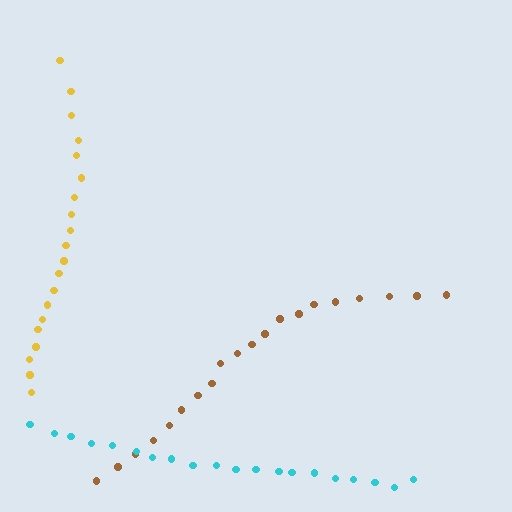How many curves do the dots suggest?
There are 3 distinct paths.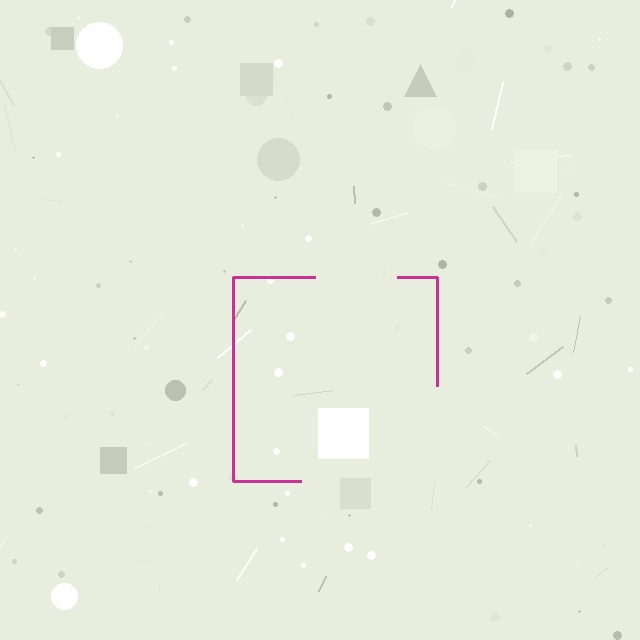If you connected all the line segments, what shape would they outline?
They would outline a square.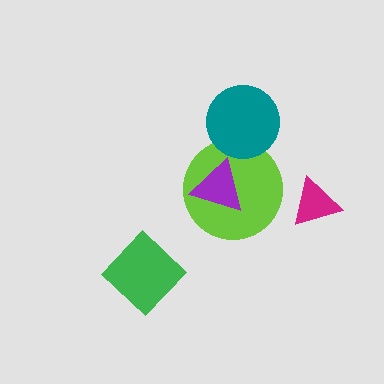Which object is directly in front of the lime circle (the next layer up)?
The purple triangle is directly in front of the lime circle.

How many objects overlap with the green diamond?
0 objects overlap with the green diamond.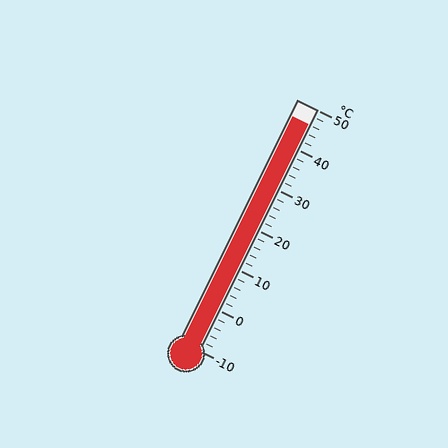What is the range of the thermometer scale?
The thermometer scale ranges from -10°C to 50°C.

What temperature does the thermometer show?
The thermometer shows approximately 46°C.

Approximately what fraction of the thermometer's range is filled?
The thermometer is filled to approximately 95% of its range.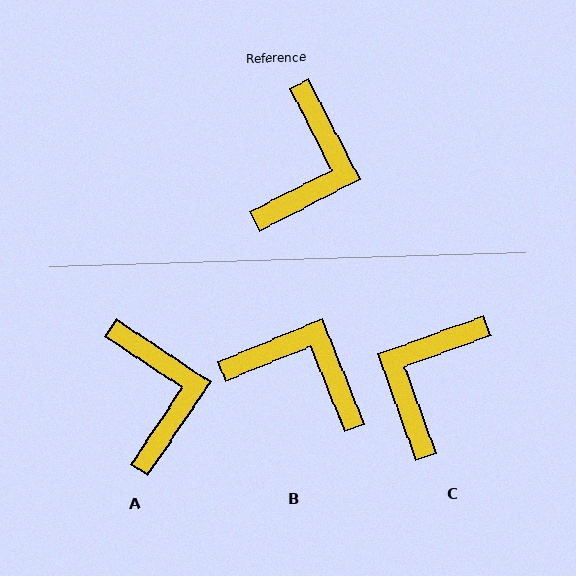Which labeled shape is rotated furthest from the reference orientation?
C, about 173 degrees away.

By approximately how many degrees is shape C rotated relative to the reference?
Approximately 173 degrees counter-clockwise.